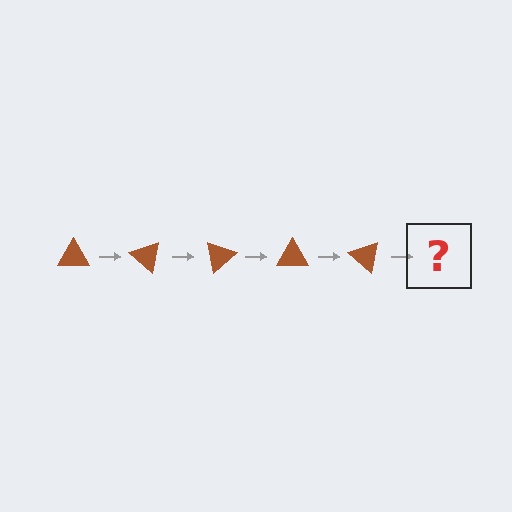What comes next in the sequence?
The next element should be a brown triangle rotated 200 degrees.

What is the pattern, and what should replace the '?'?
The pattern is that the triangle rotates 40 degrees each step. The '?' should be a brown triangle rotated 200 degrees.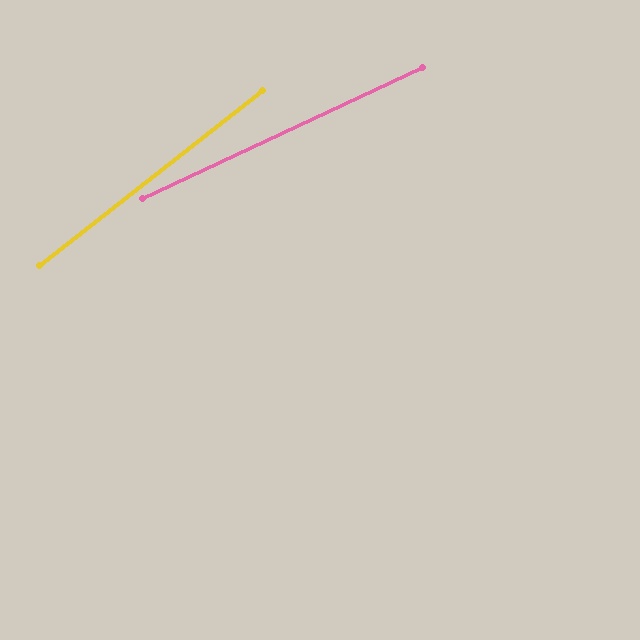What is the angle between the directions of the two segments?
Approximately 13 degrees.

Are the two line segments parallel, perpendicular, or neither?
Neither parallel nor perpendicular — they differ by about 13°.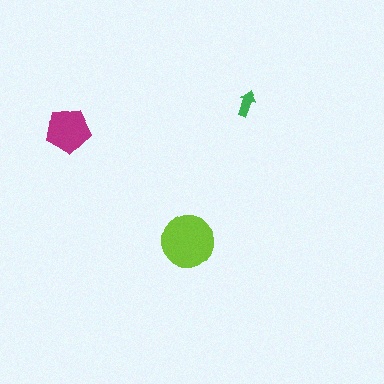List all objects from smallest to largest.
The green arrow, the magenta pentagon, the lime circle.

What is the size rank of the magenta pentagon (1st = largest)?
2nd.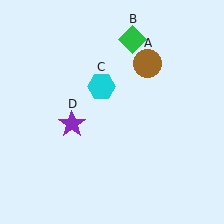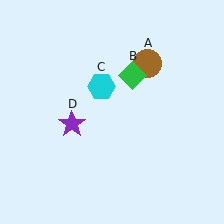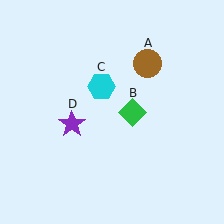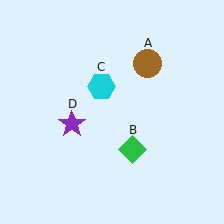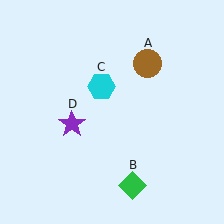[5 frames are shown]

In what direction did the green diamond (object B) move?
The green diamond (object B) moved down.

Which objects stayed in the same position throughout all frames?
Brown circle (object A) and cyan hexagon (object C) and purple star (object D) remained stationary.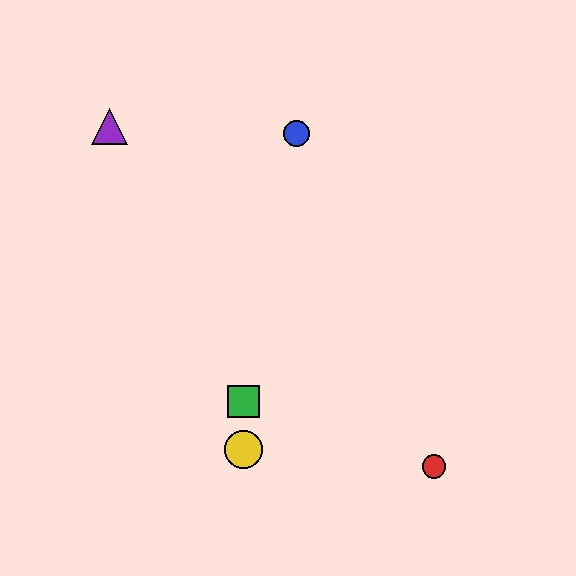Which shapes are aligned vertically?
The green square, the yellow circle are aligned vertically.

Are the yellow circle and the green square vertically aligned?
Yes, both are at x≈244.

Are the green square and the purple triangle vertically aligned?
No, the green square is at x≈244 and the purple triangle is at x≈109.